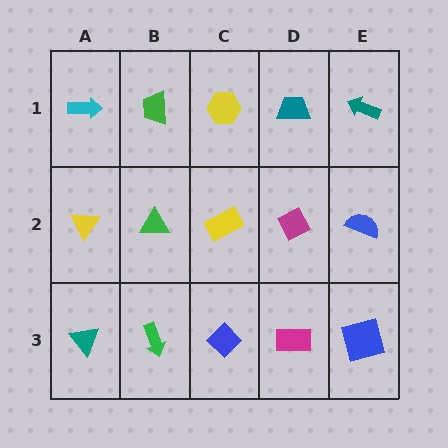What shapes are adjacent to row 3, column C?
A yellow rectangle (row 2, column C), a green arrow (row 3, column B), a magenta rectangle (row 3, column D).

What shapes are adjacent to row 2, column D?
A teal trapezoid (row 1, column D), a magenta rectangle (row 3, column D), a yellow rectangle (row 2, column C), a blue semicircle (row 2, column E).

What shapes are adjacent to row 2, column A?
A cyan arrow (row 1, column A), a teal triangle (row 3, column A), a green triangle (row 2, column B).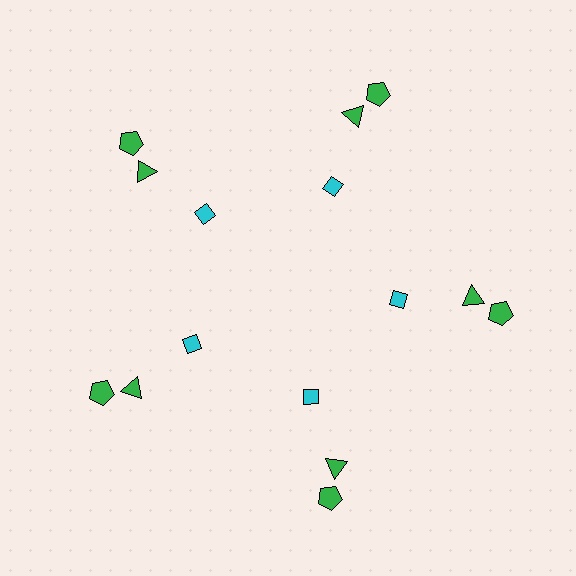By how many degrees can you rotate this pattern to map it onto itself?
The pattern maps onto itself every 72 degrees of rotation.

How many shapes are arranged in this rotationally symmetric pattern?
There are 15 shapes, arranged in 5 groups of 3.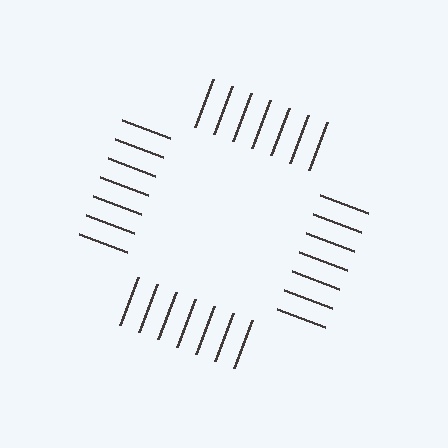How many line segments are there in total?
28 — 7 along each of the 4 edges.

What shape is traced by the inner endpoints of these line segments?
An illusory square — the line segments terminate on its edges but no continuous stroke is drawn.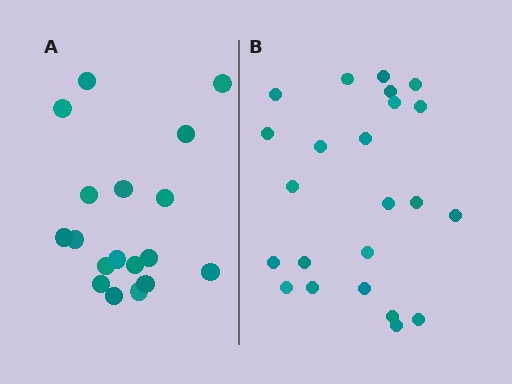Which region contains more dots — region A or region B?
Region B (the right region) has more dots.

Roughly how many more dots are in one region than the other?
Region B has about 5 more dots than region A.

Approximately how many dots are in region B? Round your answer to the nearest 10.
About 20 dots. (The exact count is 23, which rounds to 20.)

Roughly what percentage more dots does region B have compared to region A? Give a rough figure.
About 30% more.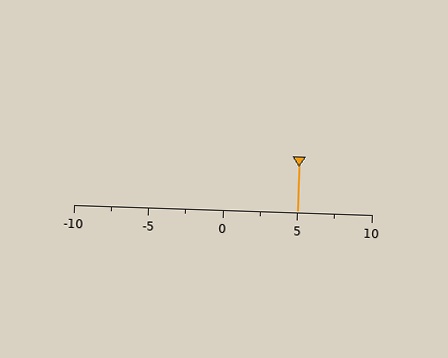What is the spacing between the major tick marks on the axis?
The major ticks are spaced 5 apart.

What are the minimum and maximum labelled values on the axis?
The axis runs from -10 to 10.